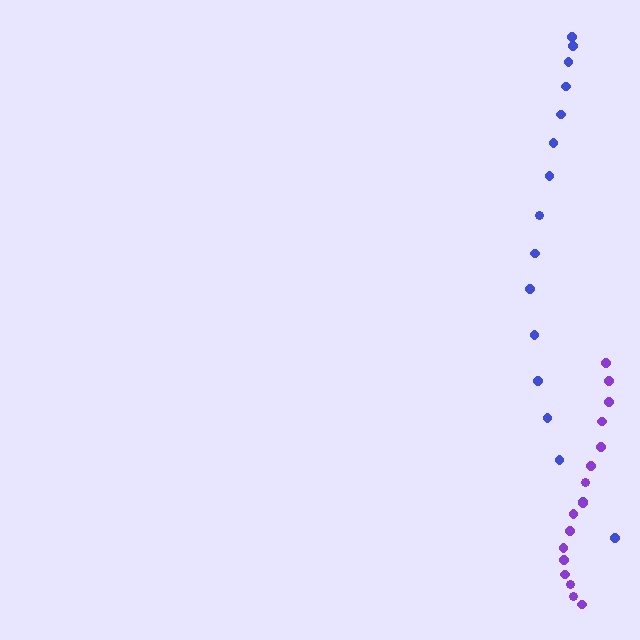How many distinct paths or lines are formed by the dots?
There are 2 distinct paths.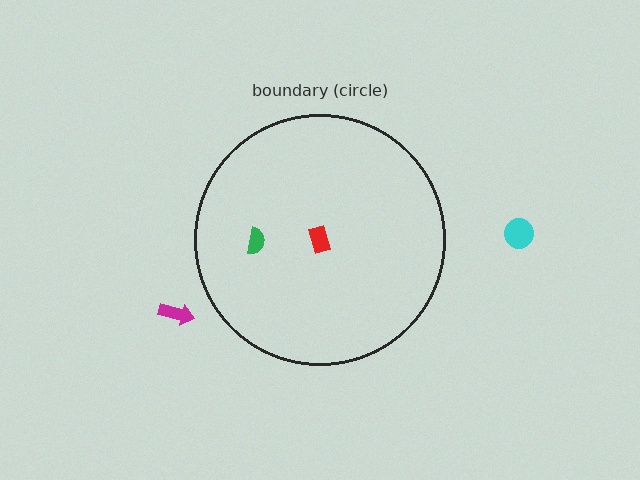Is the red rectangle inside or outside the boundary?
Inside.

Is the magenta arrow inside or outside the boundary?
Outside.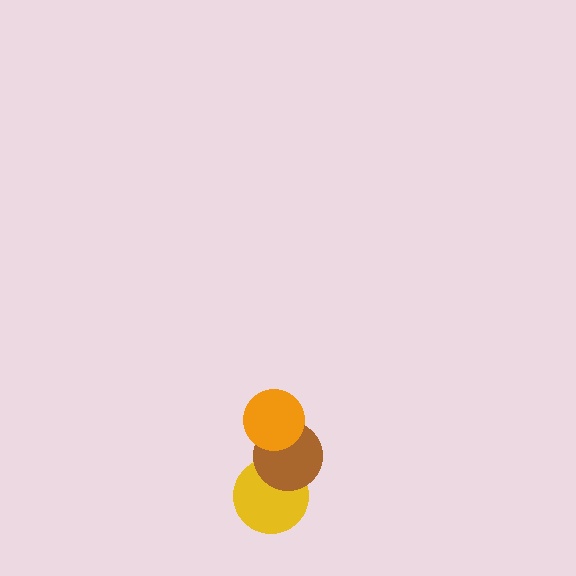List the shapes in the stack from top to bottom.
From top to bottom: the orange circle, the brown circle, the yellow circle.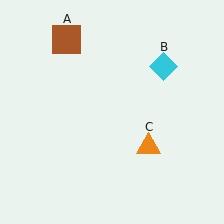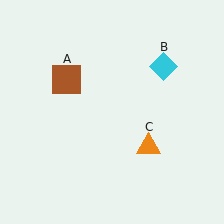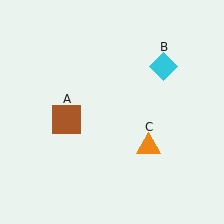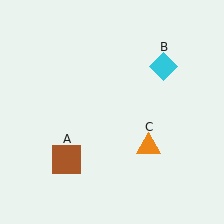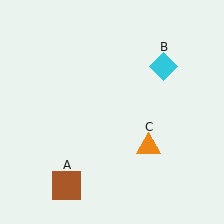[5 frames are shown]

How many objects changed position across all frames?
1 object changed position: brown square (object A).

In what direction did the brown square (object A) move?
The brown square (object A) moved down.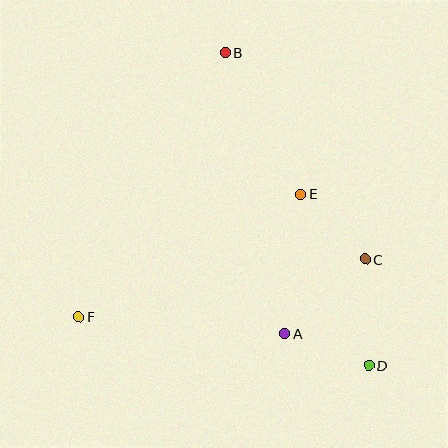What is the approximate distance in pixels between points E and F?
The distance between E and F is approximately 254 pixels.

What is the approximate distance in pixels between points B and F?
The distance between B and F is approximately 302 pixels.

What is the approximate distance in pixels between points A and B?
The distance between A and B is approximately 287 pixels.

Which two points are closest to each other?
Points A and D are closest to each other.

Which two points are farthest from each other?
Points B and D are farthest from each other.